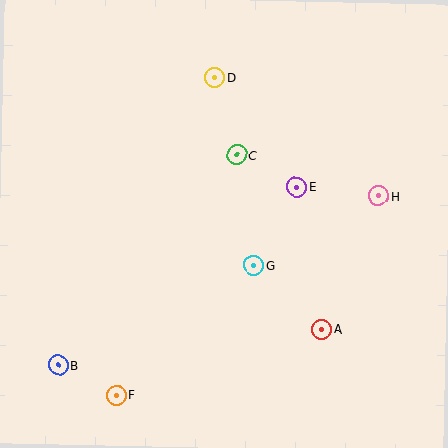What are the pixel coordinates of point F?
Point F is at (116, 395).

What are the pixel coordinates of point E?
Point E is at (296, 187).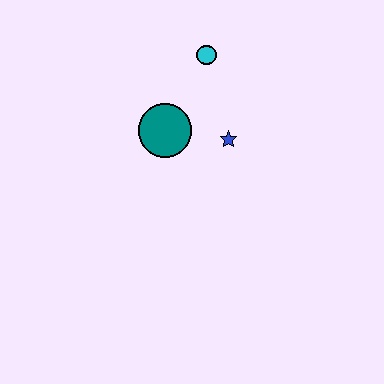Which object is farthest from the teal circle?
The cyan circle is farthest from the teal circle.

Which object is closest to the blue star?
The teal circle is closest to the blue star.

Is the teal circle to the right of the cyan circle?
No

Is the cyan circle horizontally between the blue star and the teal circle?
Yes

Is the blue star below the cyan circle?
Yes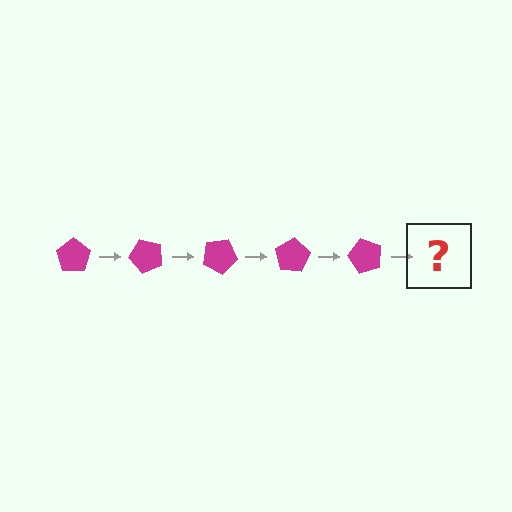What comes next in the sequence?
The next element should be a magenta pentagon rotated 250 degrees.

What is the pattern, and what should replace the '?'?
The pattern is that the pentagon rotates 50 degrees each step. The '?' should be a magenta pentagon rotated 250 degrees.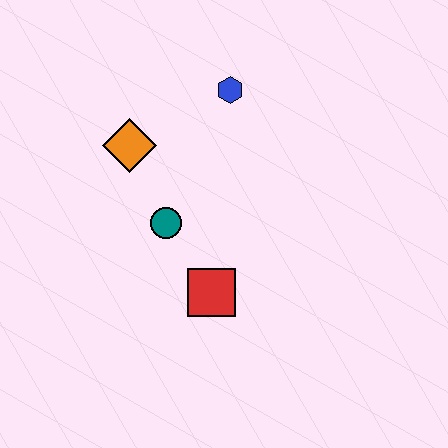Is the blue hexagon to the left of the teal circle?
No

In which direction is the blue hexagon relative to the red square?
The blue hexagon is above the red square.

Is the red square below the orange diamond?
Yes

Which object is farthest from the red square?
The blue hexagon is farthest from the red square.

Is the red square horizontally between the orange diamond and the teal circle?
No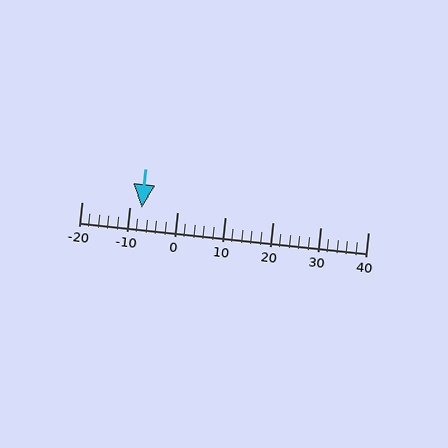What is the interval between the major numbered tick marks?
The major tick marks are spaced 10 units apart.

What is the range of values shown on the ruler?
The ruler shows values from -20 to 40.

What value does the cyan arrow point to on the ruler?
The cyan arrow points to approximately -8.